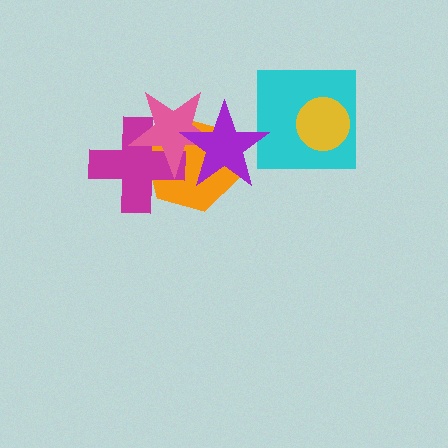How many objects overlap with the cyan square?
2 objects overlap with the cyan square.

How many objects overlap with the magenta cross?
2 objects overlap with the magenta cross.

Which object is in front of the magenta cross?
The pink star is in front of the magenta cross.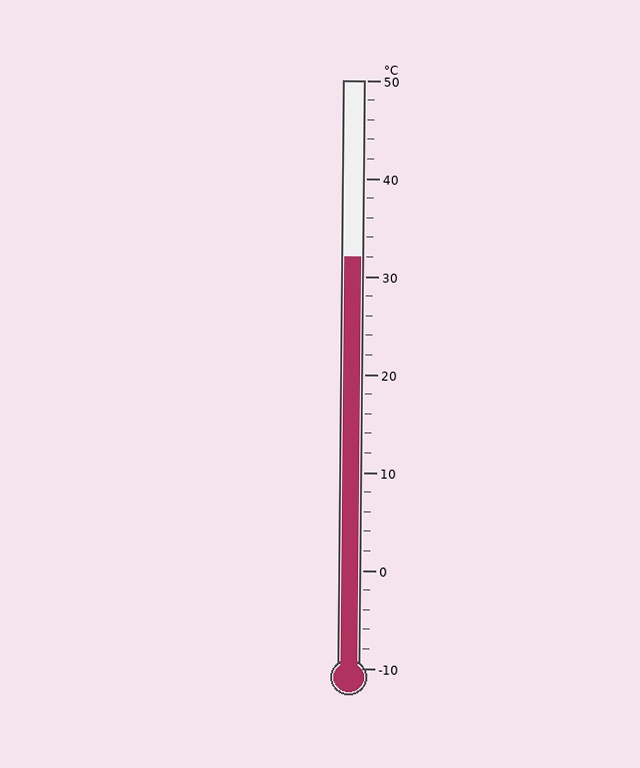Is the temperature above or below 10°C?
The temperature is above 10°C.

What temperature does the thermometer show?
The thermometer shows approximately 32°C.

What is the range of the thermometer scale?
The thermometer scale ranges from -10°C to 50°C.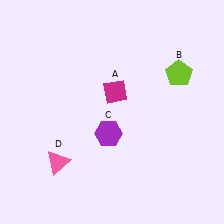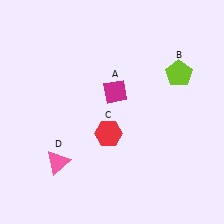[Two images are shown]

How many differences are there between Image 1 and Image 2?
There is 1 difference between the two images.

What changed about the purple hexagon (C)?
In Image 1, C is purple. In Image 2, it changed to red.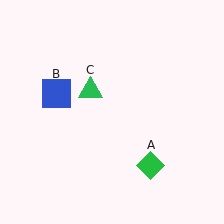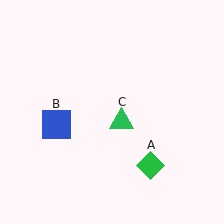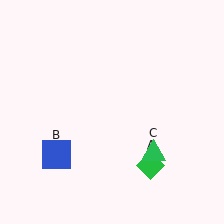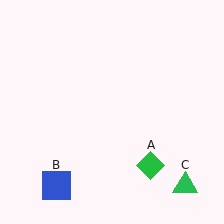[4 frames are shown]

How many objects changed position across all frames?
2 objects changed position: blue square (object B), green triangle (object C).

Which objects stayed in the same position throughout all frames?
Green diamond (object A) remained stationary.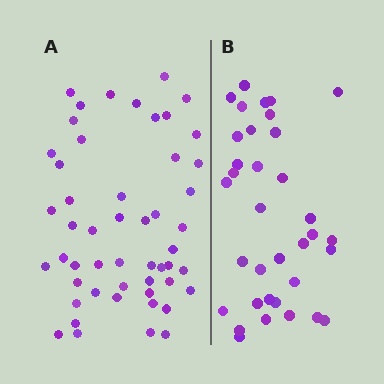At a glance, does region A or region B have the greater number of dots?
Region A (the left region) has more dots.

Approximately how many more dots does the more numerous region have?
Region A has approximately 15 more dots than region B.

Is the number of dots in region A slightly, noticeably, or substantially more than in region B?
Region A has substantially more. The ratio is roughly 1.5 to 1.